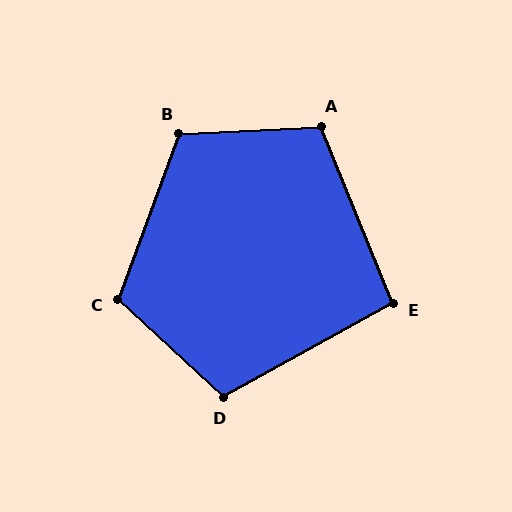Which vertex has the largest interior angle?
B, at approximately 113 degrees.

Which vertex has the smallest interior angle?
E, at approximately 97 degrees.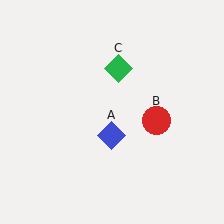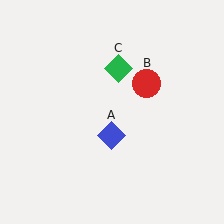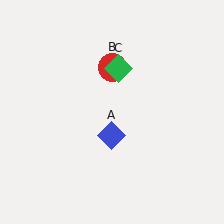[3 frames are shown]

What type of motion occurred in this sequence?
The red circle (object B) rotated counterclockwise around the center of the scene.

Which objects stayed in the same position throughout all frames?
Blue diamond (object A) and green diamond (object C) remained stationary.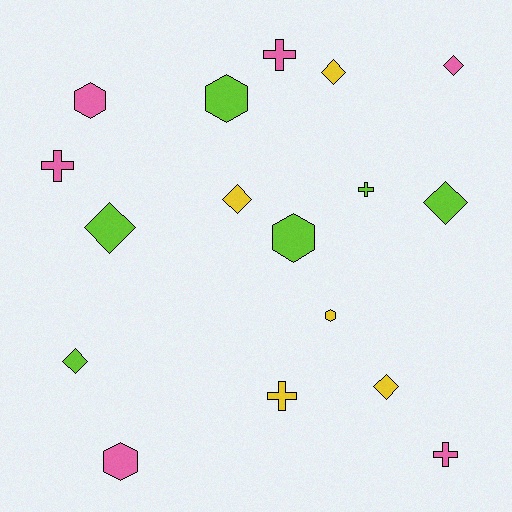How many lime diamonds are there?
There are 3 lime diamonds.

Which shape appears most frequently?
Diamond, with 7 objects.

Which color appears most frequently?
Pink, with 6 objects.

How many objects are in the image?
There are 17 objects.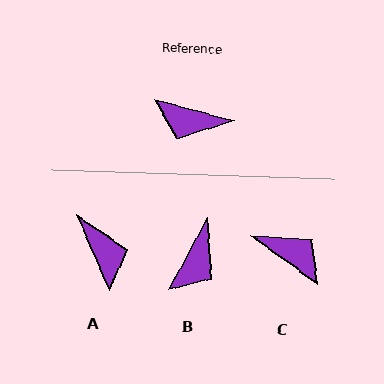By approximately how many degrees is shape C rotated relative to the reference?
Approximately 159 degrees counter-clockwise.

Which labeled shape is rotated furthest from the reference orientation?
C, about 159 degrees away.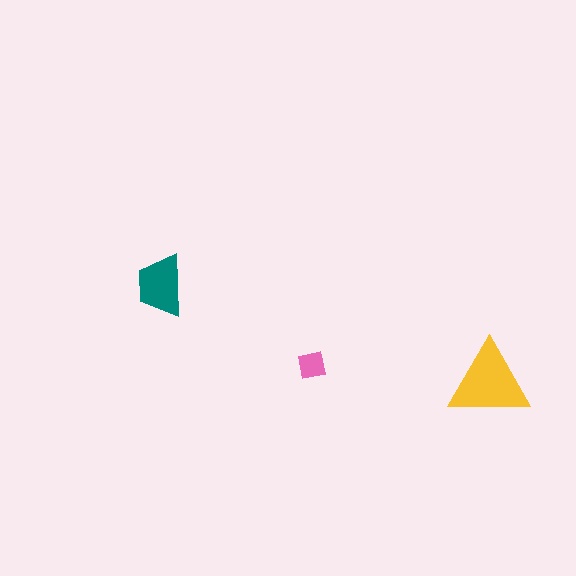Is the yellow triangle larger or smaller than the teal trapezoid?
Larger.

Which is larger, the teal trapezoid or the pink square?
The teal trapezoid.